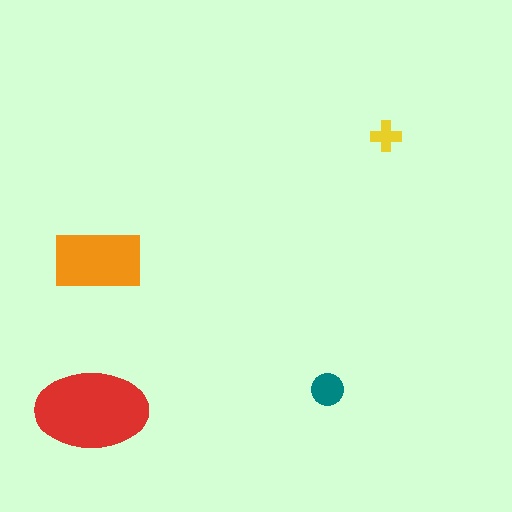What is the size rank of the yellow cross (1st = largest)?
4th.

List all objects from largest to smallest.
The red ellipse, the orange rectangle, the teal circle, the yellow cross.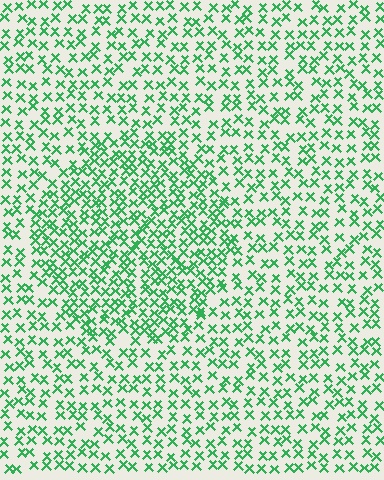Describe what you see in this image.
The image contains small green elements arranged at two different densities. A circle-shaped region is visible where the elements are more densely packed than the surrounding area.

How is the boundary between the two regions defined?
The boundary is defined by a change in element density (approximately 1.7x ratio). All elements are the same color, size, and shape.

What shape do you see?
I see a circle.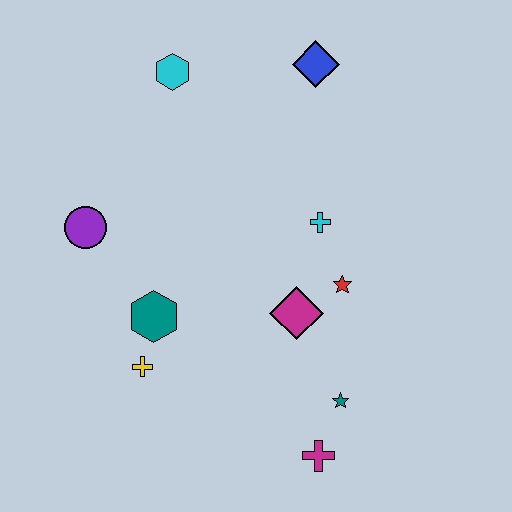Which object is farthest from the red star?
The cyan hexagon is farthest from the red star.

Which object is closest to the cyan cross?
The red star is closest to the cyan cross.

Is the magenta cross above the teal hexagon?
No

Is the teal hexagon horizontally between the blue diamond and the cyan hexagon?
No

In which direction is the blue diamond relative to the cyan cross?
The blue diamond is above the cyan cross.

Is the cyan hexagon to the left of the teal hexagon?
No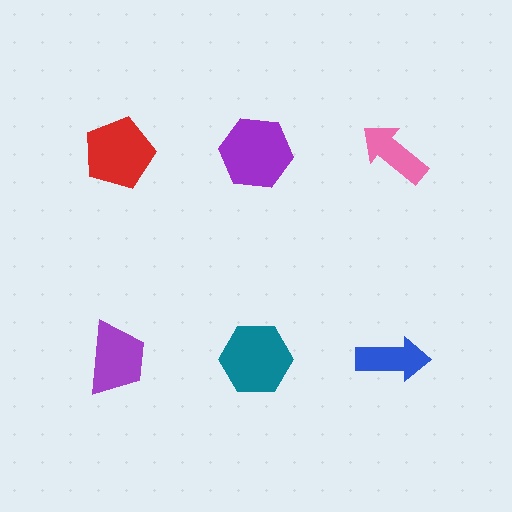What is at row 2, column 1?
A purple trapezoid.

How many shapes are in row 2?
3 shapes.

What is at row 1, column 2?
A purple hexagon.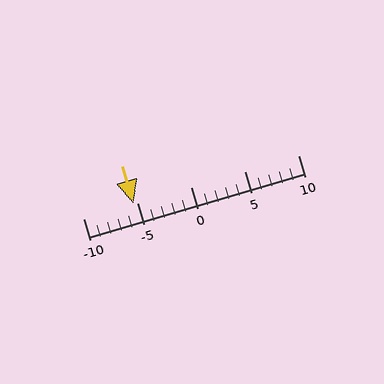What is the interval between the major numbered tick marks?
The major tick marks are spaced 5 units apart.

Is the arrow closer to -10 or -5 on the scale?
The arrow is closer to -5.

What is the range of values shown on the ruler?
The ruler shows values from -10 to 10.